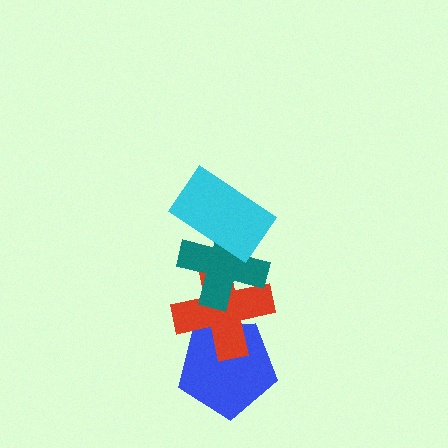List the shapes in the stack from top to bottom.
From top to bottom: the cyan rectangle, the teal cross, the red cross, the blue pentagon.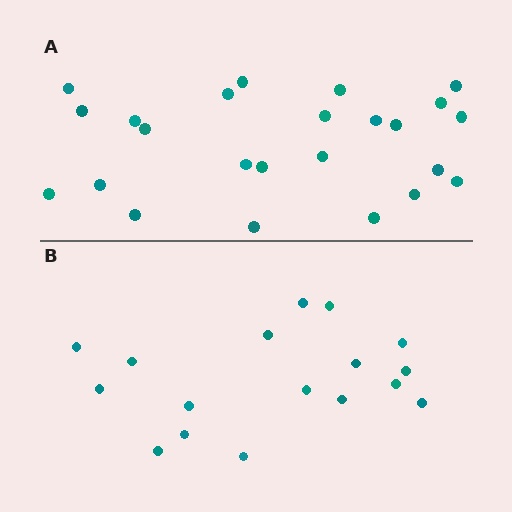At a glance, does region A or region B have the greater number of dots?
Region A (the top region) has more dots.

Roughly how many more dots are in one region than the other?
Region A has roughly 8 or so more dots than region B.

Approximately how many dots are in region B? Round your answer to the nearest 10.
About 20 dots. (The exact count is 17, which rounds to 20.)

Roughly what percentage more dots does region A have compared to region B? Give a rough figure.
About 40% more.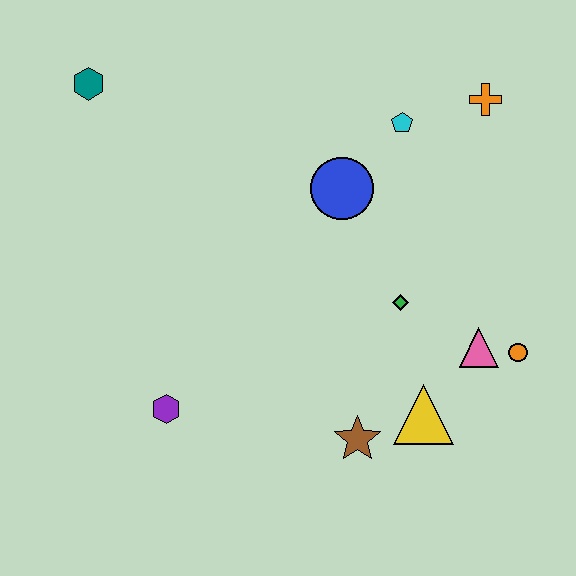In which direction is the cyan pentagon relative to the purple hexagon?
The cyan pentagon is above the purple hexagon.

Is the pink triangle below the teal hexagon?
Yes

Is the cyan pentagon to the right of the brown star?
Yes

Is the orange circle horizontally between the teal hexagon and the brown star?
No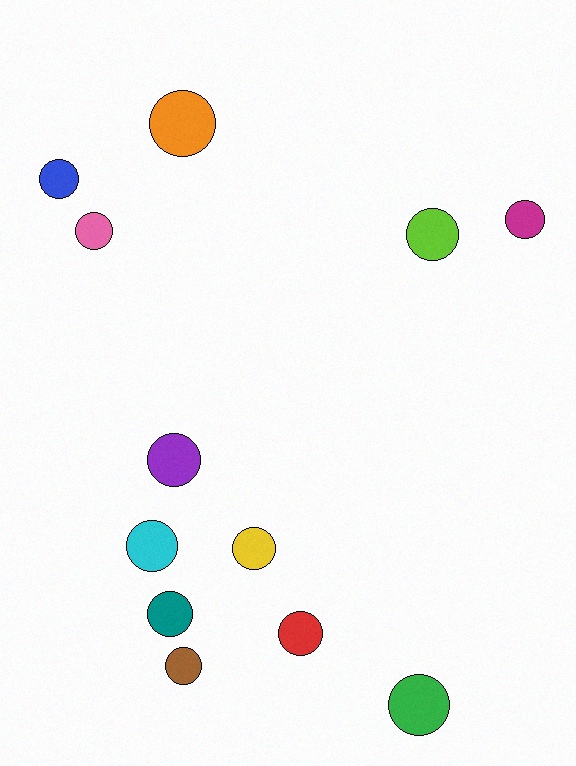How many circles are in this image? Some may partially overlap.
There are 12 circles.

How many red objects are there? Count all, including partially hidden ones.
There is 1 red object.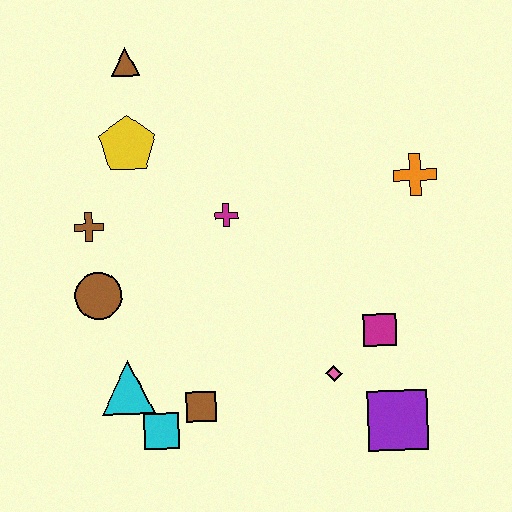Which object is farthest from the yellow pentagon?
The purple square is farthest from the yellow pentagon.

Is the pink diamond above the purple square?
Yes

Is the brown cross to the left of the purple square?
Yes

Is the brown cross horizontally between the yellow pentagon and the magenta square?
No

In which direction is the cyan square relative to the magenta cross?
The cyan square is below the magenta cross.